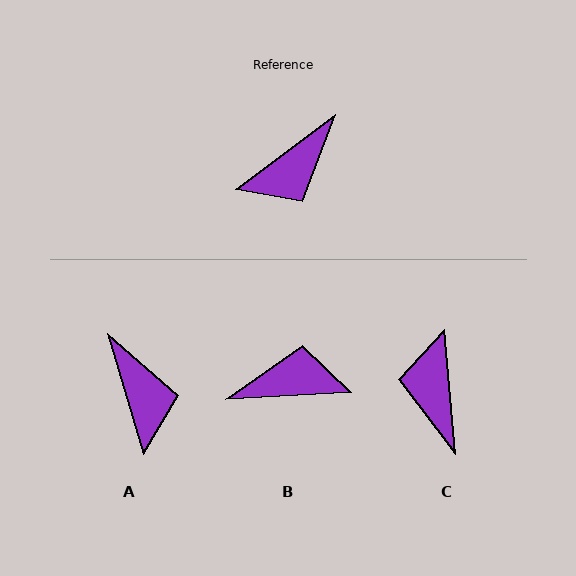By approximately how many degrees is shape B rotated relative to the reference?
Approximately 146 degrees counter-clockwise.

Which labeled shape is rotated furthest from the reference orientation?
B, about 146 degrees away.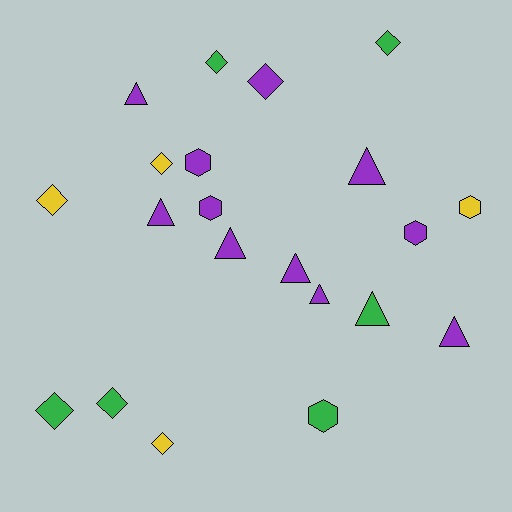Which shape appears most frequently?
Triangle, with 8 objects.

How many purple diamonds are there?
There is 1 purple diamond.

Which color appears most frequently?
Purple, with 11 objects.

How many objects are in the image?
There are 21 objects.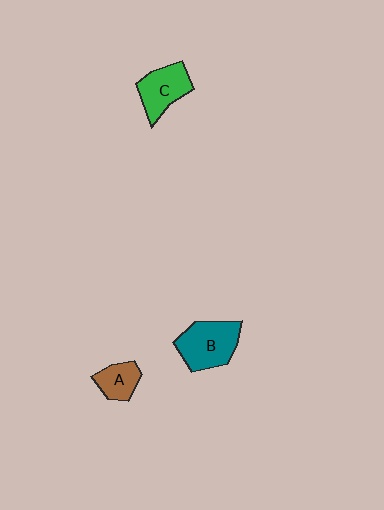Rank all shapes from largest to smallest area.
From largest to smallest: B (teal), C (green), A (brown).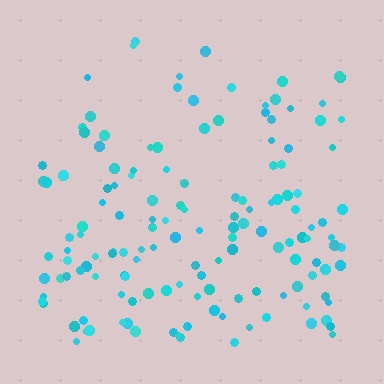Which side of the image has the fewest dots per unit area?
The top.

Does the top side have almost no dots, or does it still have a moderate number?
Still a moderate number, just noticeably fewer than the bottom.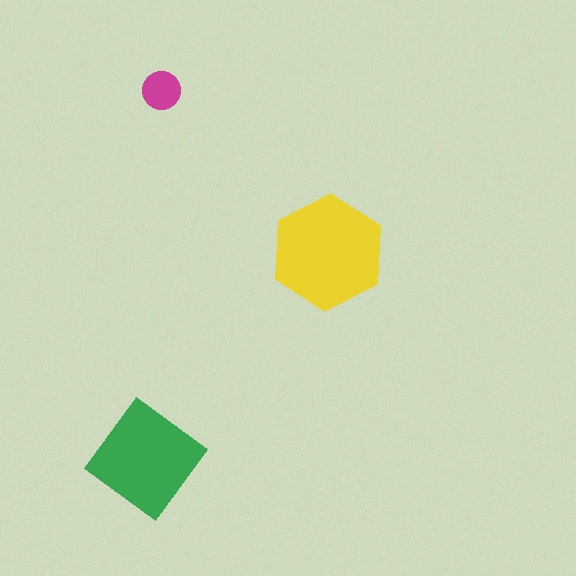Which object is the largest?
The yellow hexagon.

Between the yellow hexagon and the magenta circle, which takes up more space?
The yellow hexagon.